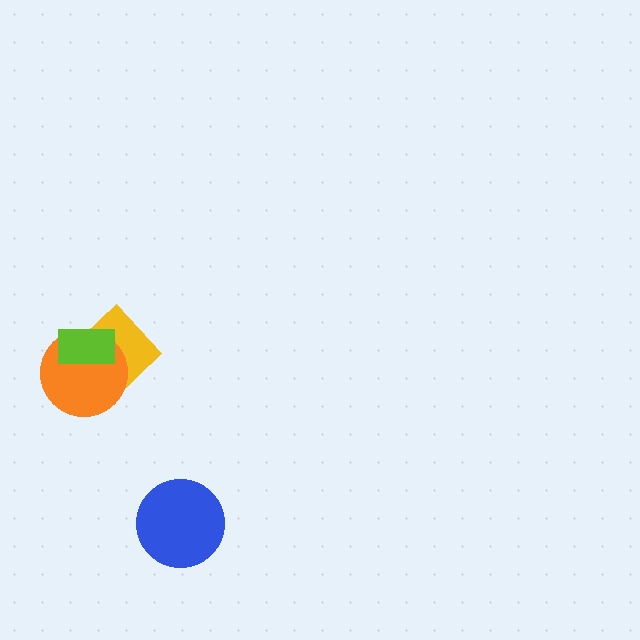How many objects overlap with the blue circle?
0 objects overlap with the blue circle.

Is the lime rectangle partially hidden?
No, no other shape covers it.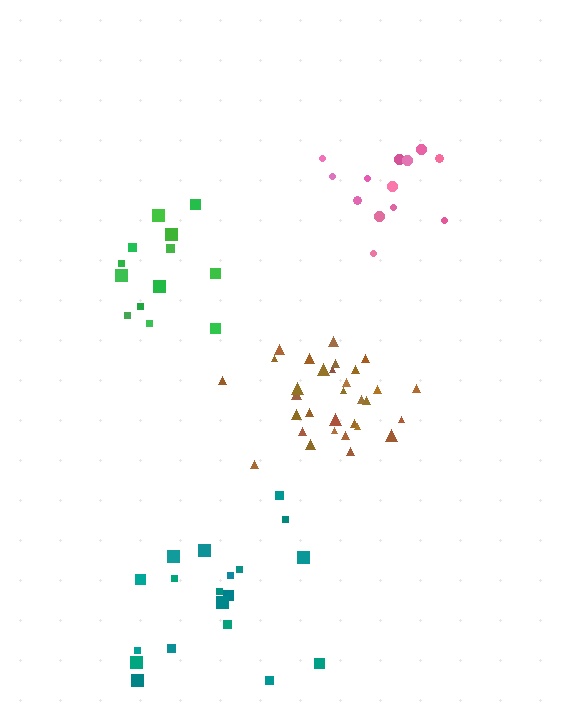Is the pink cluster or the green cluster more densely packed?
Pink.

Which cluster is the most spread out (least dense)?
Teal.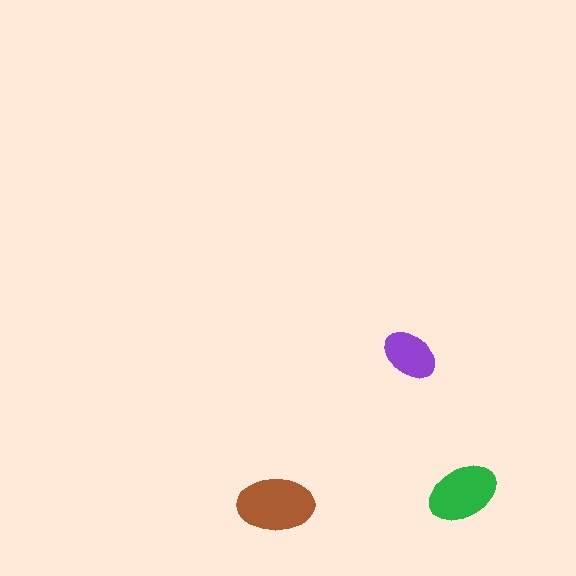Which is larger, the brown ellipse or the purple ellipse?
The brown one.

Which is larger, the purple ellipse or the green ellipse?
The green one.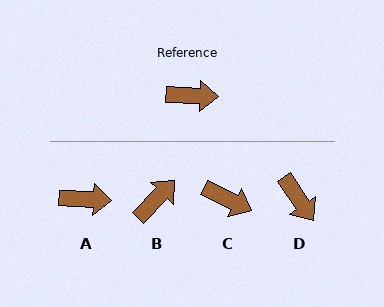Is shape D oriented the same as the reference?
No, it is off by about 53 degrees.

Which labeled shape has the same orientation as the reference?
A.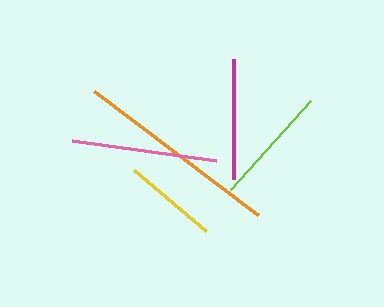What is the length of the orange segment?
The orange segment is approximately 206 pixels long.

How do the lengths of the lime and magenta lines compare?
The lime and magenta lines are approximately the same length.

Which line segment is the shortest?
The yellow line is the shortest at approximately 94 pixels.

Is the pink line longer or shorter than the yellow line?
The pink line is longer than the yellow line.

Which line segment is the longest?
The orange line is the longest at approximately 206 pixels.